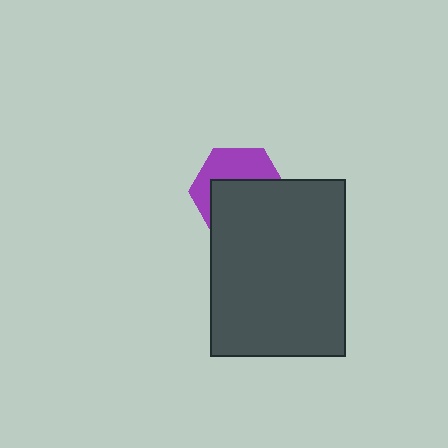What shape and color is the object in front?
The object in front is a dark gray rectangle.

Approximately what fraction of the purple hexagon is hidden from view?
Roughly 58% of the purple hexagon is hidden behind the dark gray rectangle.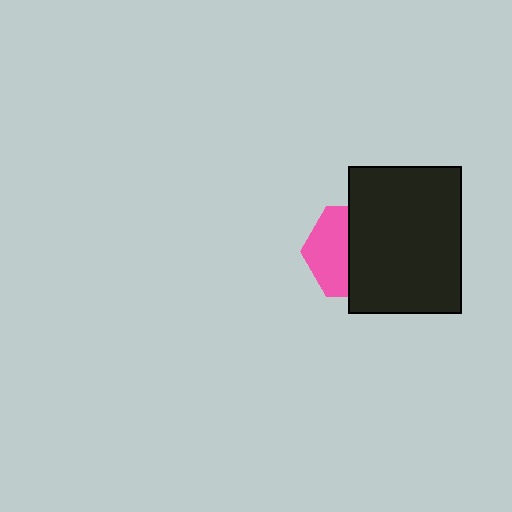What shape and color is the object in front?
The object in front is a black rectangle.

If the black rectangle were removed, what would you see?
You would see the complete pink hexagon.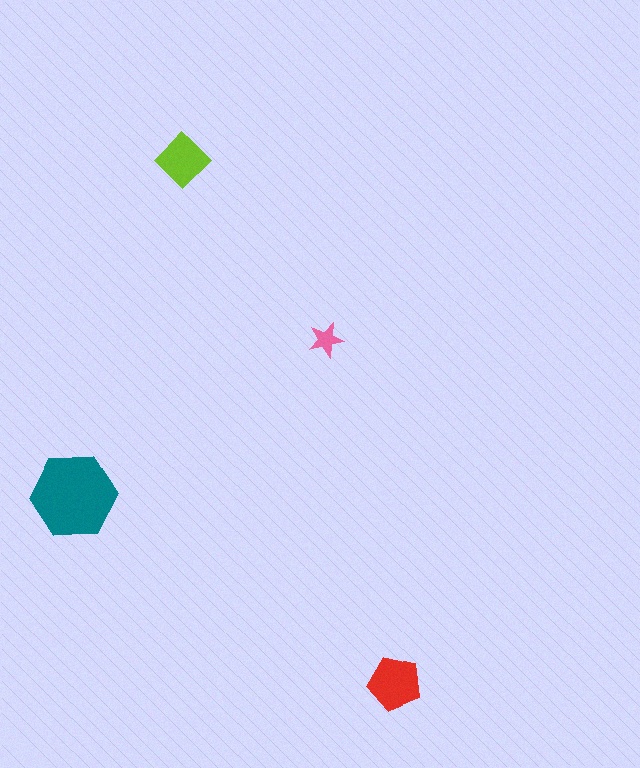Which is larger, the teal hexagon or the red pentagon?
The teal hexagon.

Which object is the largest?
The teal hexagon.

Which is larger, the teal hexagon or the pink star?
The teal hexagon.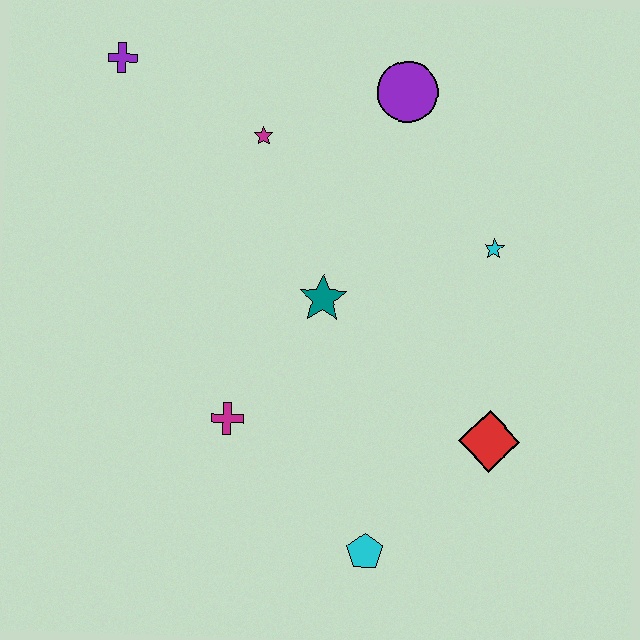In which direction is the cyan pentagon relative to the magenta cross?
The cyan pentagon is to the right of the magenta cross.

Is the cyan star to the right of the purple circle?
Yes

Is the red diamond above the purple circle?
No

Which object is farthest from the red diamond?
The purple cross is farthest from the red diamond.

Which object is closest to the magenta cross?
The teal star is closest to the magenta cross.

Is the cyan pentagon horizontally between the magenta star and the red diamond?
Yes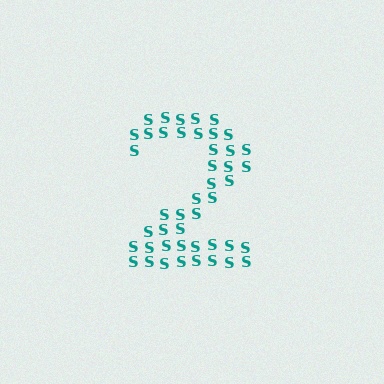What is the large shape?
The large shape is the digit 2.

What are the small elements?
The small elements are letter S's.